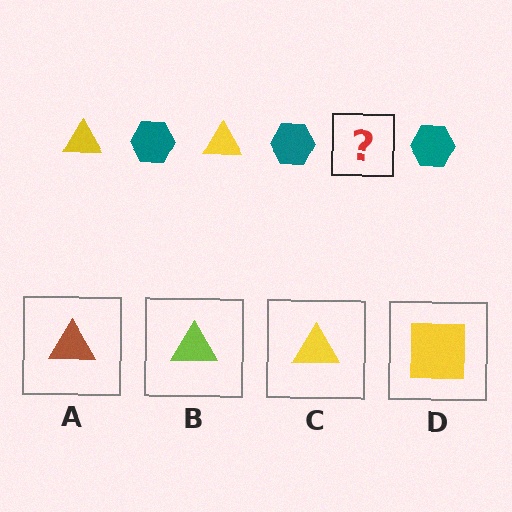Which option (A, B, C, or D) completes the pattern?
C.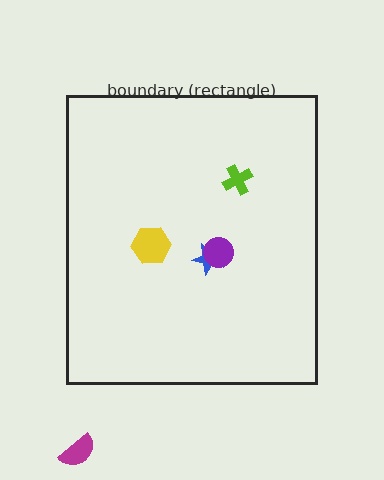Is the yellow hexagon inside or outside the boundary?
Inside.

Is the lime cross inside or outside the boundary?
Inside.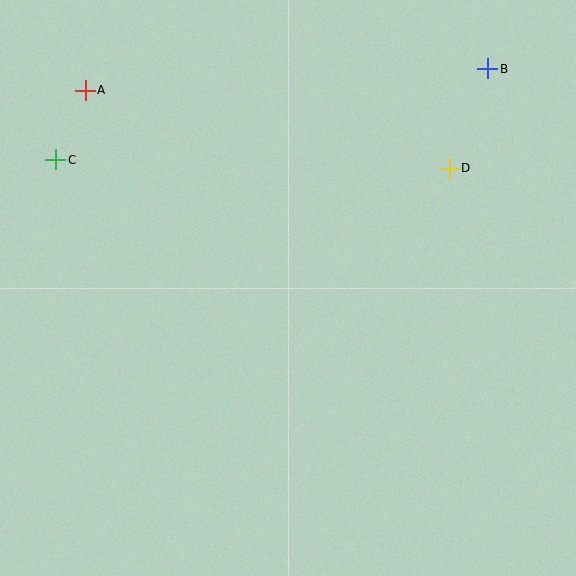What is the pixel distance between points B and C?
The distance between B and C is 441 pixels.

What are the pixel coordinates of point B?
Point B is at (488, 69).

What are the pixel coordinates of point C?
Point C is at (56, 160).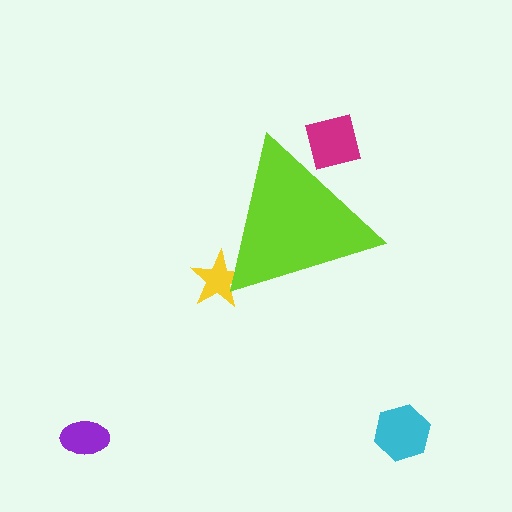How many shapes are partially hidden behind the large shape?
2 shapes are partially hidden.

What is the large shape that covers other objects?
A lime triangle.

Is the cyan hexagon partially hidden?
No, the cyan hexagon is fully visible.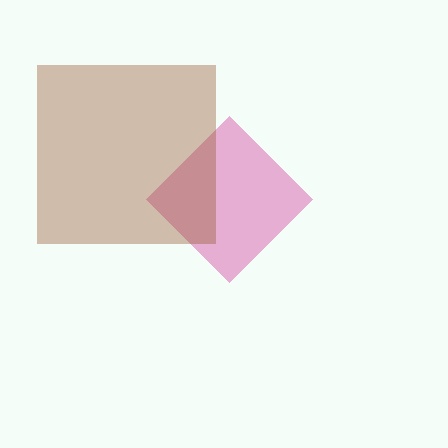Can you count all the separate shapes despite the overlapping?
Yes, there are 2 separate shapes.